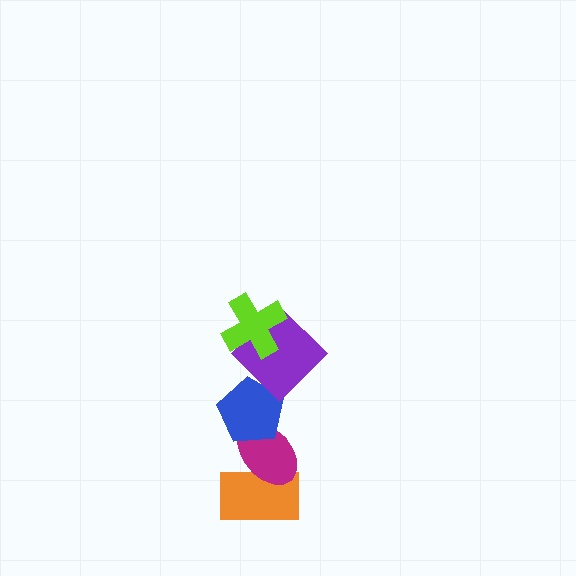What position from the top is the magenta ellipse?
The magenta ellipse is 4th from the top.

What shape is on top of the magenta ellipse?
The blue pentagon is on top of the magenta ellipse.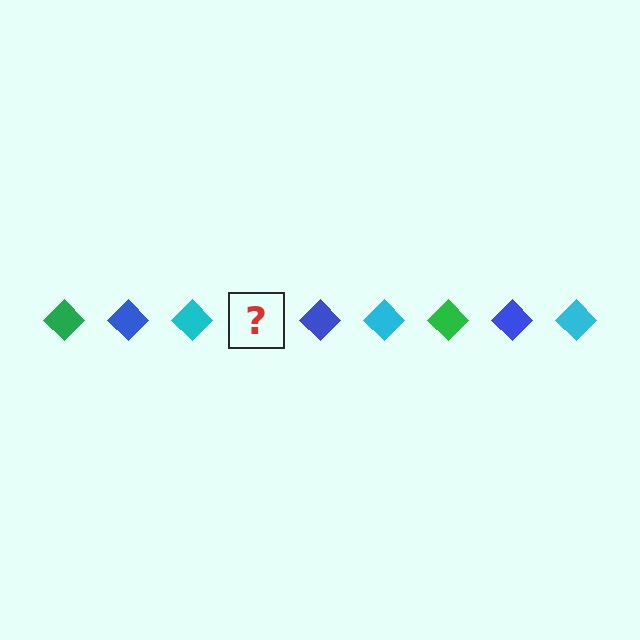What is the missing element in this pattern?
The missing element is a green diamond.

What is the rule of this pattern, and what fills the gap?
The rule is that the pattern cycles through green, blue, cyan diamonds. The gap should be filled with a green diamond.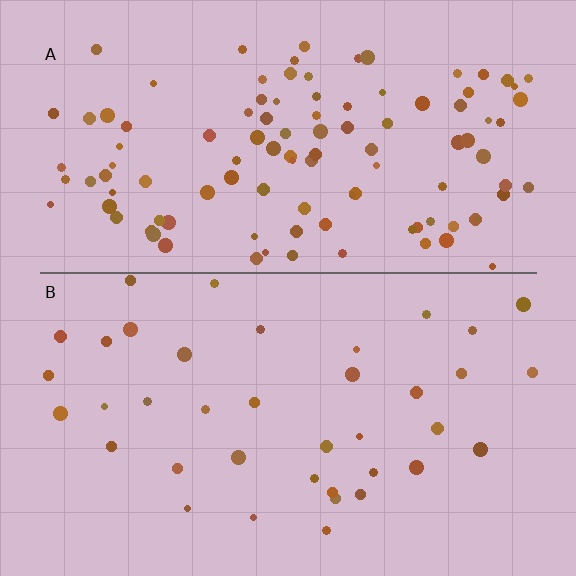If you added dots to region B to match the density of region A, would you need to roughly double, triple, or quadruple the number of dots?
Approximately triple.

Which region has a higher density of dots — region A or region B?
A (the top).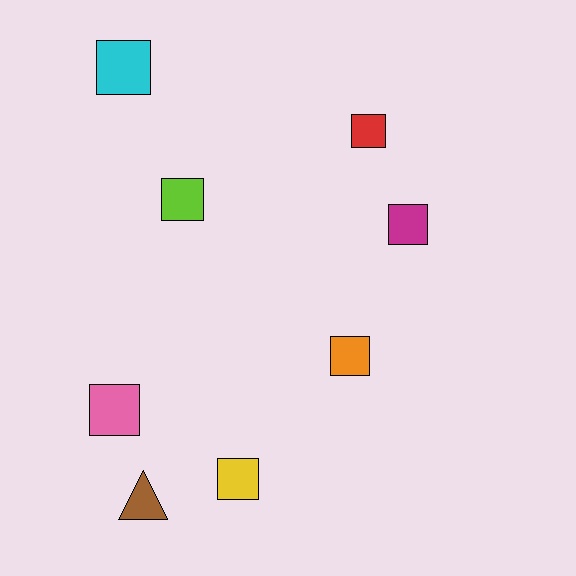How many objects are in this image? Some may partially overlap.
There are 8 objects.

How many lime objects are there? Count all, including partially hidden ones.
There is 1 lime object.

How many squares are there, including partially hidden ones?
There are 7 squares.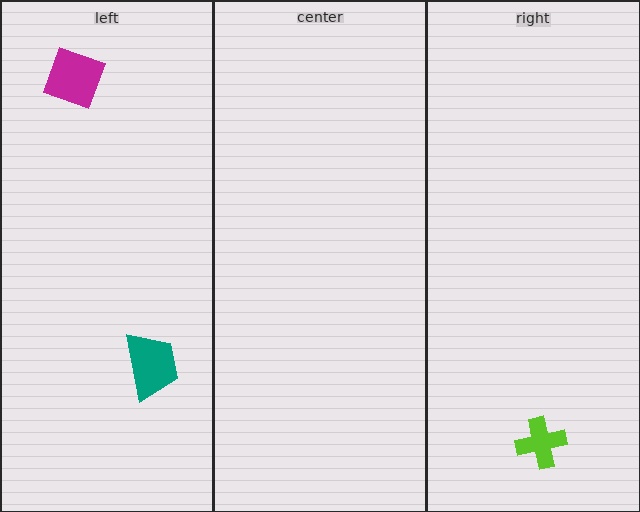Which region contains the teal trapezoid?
The left region.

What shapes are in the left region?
The magenta diamond, the teal trapezoid.